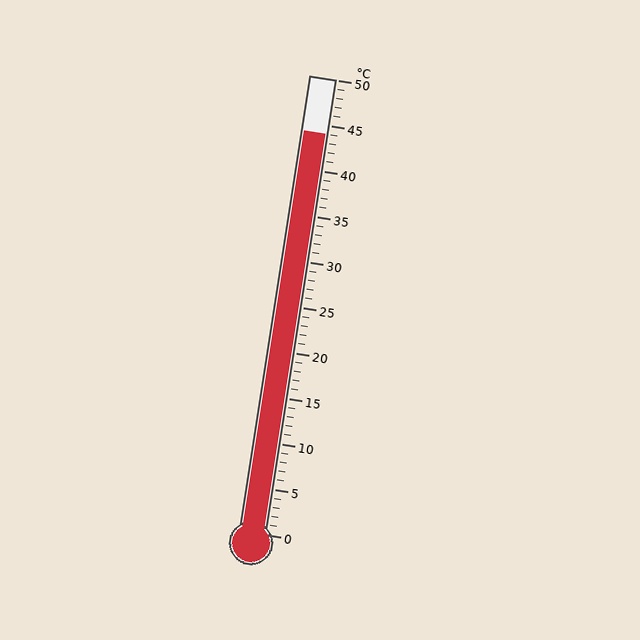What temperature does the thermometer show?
The thermometer shows approximately 44°C.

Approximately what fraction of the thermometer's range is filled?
The thermometer is filled to approximately 90% of its range.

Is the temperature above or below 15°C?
The temperature is above 15°C.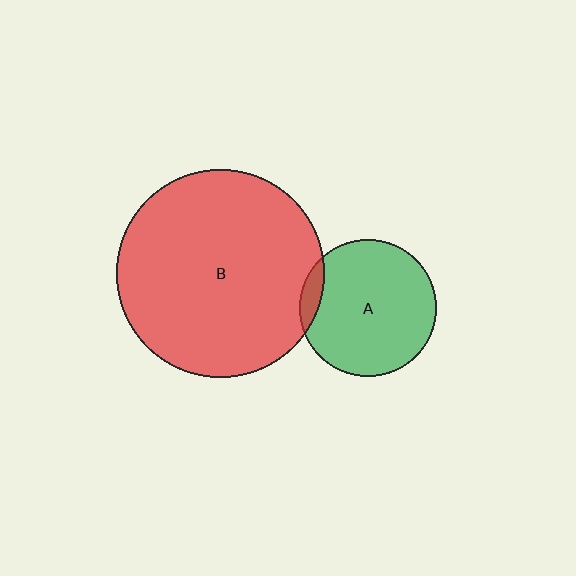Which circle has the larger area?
Circle B (red).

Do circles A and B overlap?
Yes.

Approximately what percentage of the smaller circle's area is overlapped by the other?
Approximately 10%.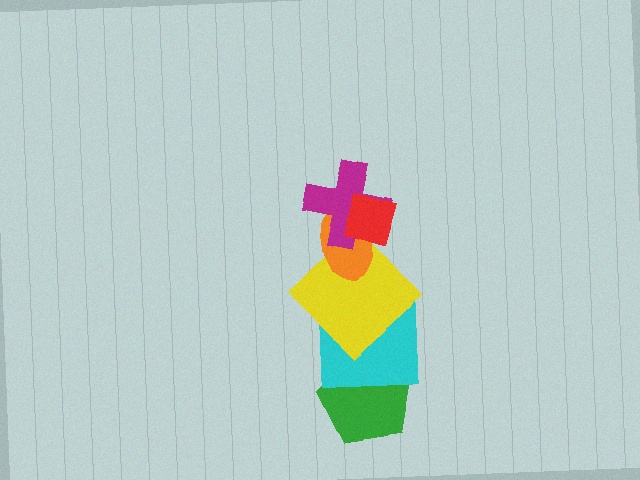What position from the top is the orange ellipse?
The orange ellipse is 3rd from the top.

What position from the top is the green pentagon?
The green pentagon is 6th from the top.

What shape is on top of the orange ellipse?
The magenta cross is on top of the orange ellipse.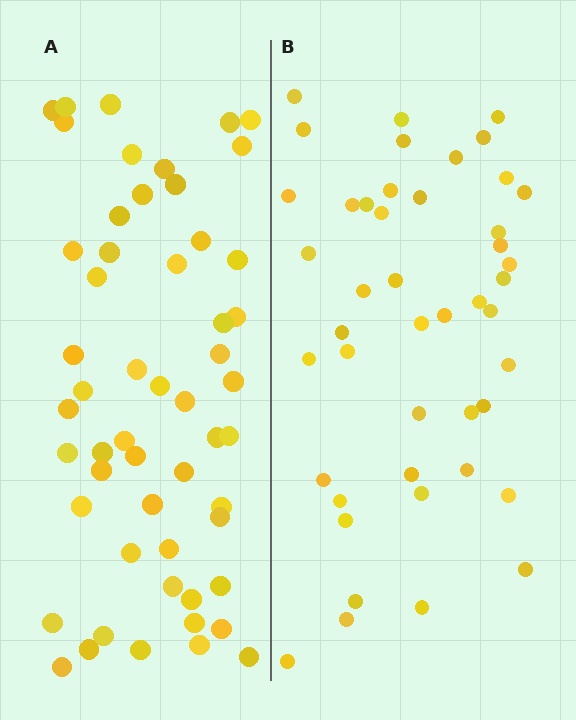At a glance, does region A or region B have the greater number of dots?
Region A (the left region) has more dots.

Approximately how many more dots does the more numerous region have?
Region A has roughly 8 or so more dots than region B.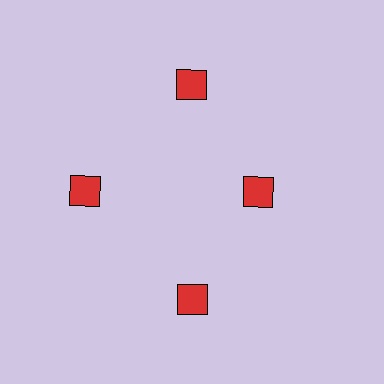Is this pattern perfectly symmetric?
No. The 4 red squares are arranged in a ring, but one element near the 3 o'clock position is pulled inward toward the center, breaking the 4-fold rotational symmetry.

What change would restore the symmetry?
The symmetry would be restored by moving it outward, back onto the ring so that all 4 squares sit at equal angles and equal distance from the center.